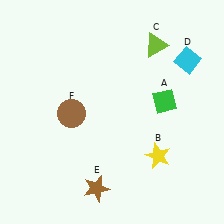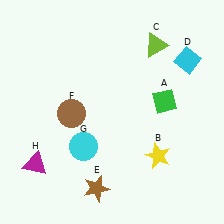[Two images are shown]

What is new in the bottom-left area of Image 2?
A cyan circle (G) was added in the bottom-left area of Image 2.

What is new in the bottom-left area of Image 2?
A magenta triangle (H) was added in the bottom-left area of Image 2.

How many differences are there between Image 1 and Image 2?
There are 2 differences between the two images.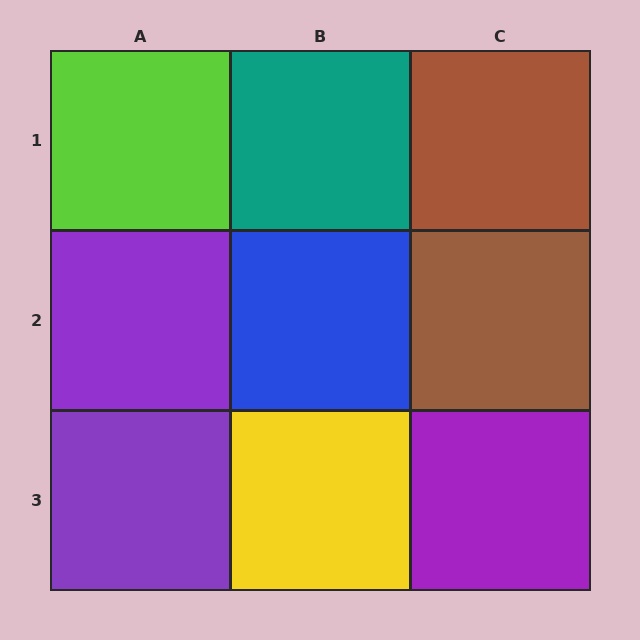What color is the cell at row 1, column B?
Teal.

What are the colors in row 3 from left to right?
Purple, yellow, purple.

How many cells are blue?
1 cell is blue.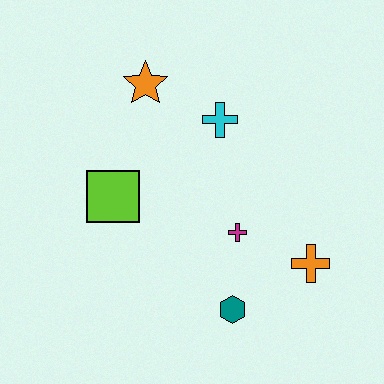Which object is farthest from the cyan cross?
The teal hexagon is farthest from the cyan cross.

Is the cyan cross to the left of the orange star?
No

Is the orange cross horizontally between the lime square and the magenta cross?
No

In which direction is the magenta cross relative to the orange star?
The magenta cross is below the orange star.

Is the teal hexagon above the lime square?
No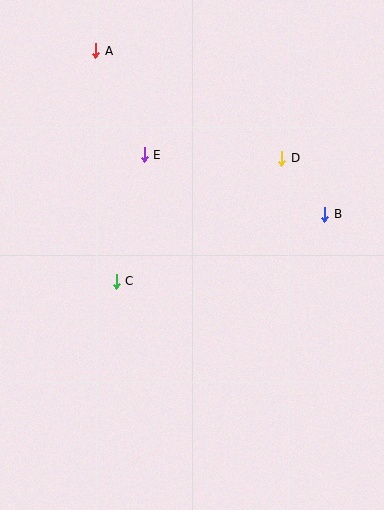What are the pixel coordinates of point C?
Point C is at (116, 281).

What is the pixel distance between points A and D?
The distance between A and D is 215 pixels.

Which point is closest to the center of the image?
Point C at (116, 281) is closest to the center.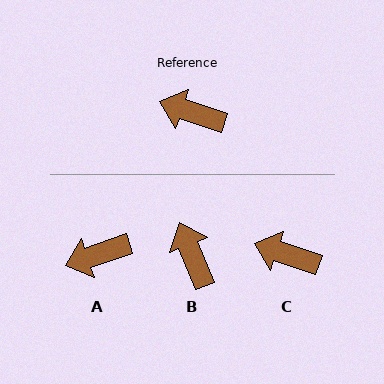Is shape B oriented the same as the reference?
No, it is off by about 50 degrees.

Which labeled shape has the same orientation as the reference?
C.